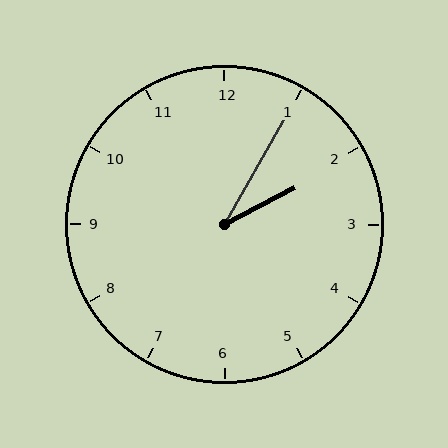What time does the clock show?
2:05.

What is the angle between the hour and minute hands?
Approximately 32 degrees.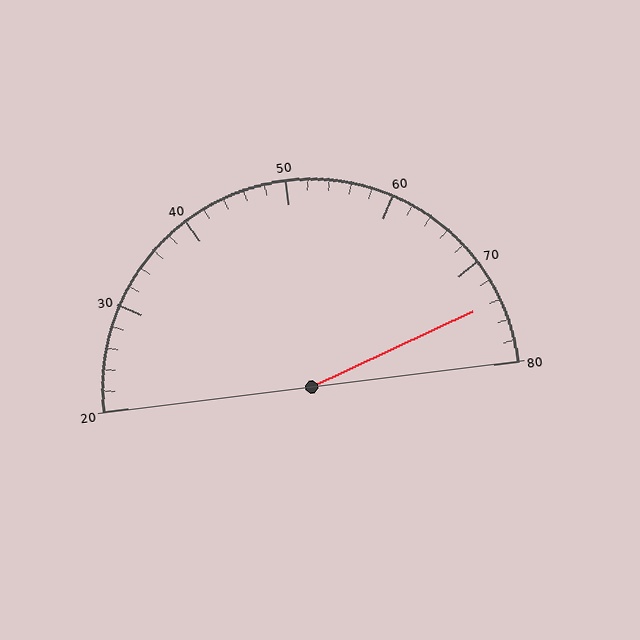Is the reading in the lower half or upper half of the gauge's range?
The reading is in the upper half of the range (20 to 80).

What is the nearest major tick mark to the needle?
The nearest major tick mark is 70.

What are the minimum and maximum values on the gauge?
The gauge ranges from 20 to 80.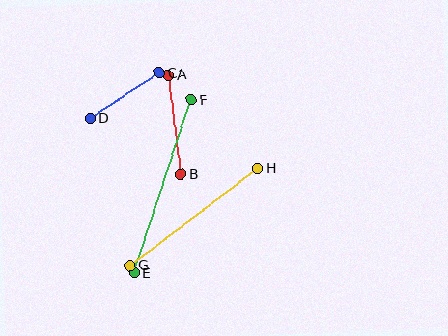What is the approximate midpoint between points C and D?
The midpoint is at approximately (125, 96) pixels.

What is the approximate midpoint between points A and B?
The midpoint is at approximately (175, 125) pixels.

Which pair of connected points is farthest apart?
Points E and F are farthest apart.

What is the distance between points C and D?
The distance is approximately 83 pixels.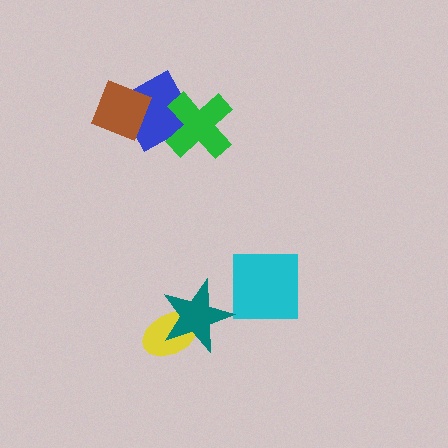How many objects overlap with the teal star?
1 object overlaps with the teal star.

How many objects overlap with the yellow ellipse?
1 object overlaps with the yellow ellipse.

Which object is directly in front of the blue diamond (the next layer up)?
The brown diamond is directly in front of the blue diamond.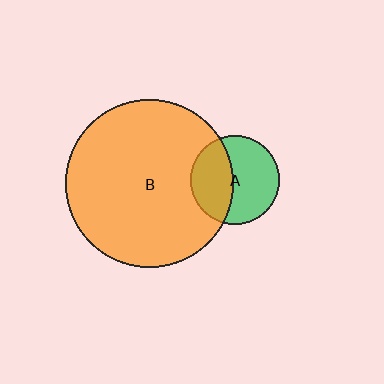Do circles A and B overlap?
Yes.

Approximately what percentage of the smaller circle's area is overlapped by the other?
Approximately 45%.